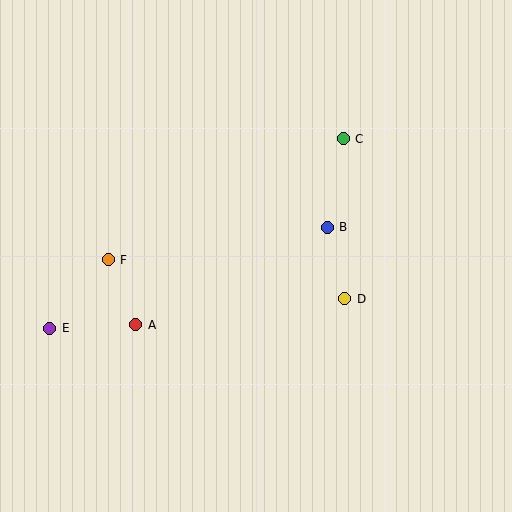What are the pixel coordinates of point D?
Point D is at (345, 299).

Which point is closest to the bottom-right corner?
Point D is closest to the bottom-right corner.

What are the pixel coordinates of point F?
Point F is at (108, 260).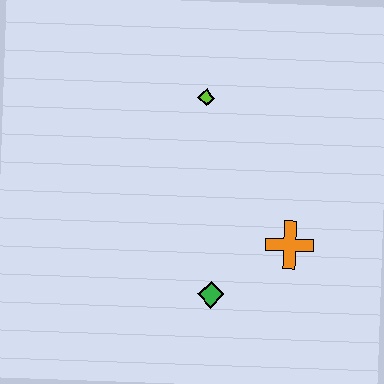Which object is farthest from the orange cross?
The lime diamond is farthest from the orange cross.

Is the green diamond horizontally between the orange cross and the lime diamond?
Yes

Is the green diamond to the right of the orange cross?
No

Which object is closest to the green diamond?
The orange cross is closest to the green diamond.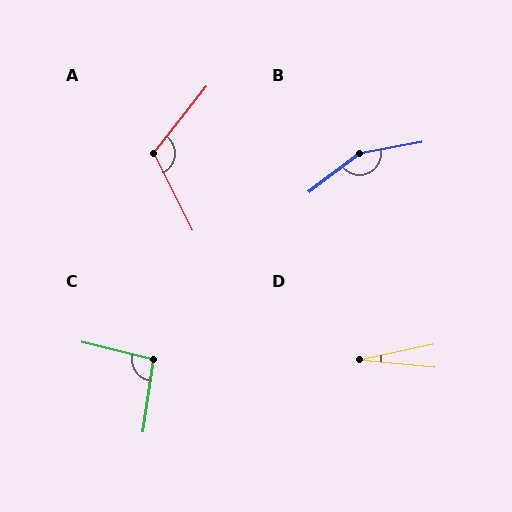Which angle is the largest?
B, at approximately 153 degrees.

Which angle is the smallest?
D, at approximately 18 degrees.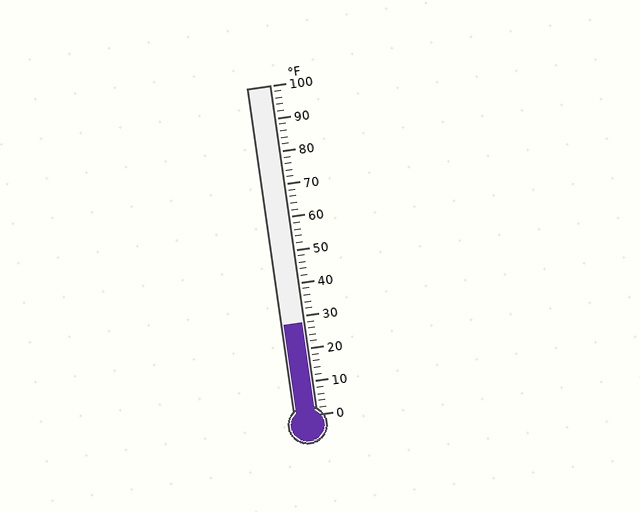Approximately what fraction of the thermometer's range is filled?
The thermometer is filled to approximately 30% of its range.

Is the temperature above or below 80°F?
The temperature is below 80°F.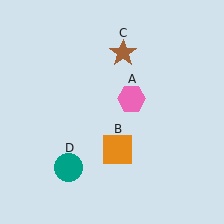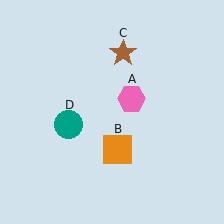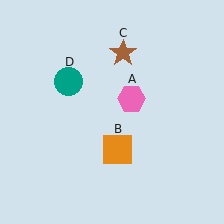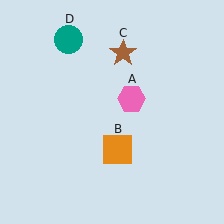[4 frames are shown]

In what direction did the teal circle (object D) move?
The teal circle (object D) moved up.